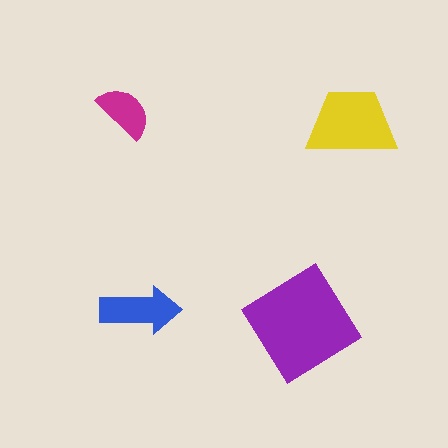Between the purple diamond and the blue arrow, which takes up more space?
The purple diamond.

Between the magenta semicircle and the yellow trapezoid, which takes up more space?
The yellow trapezoid.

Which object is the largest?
The purple diamond.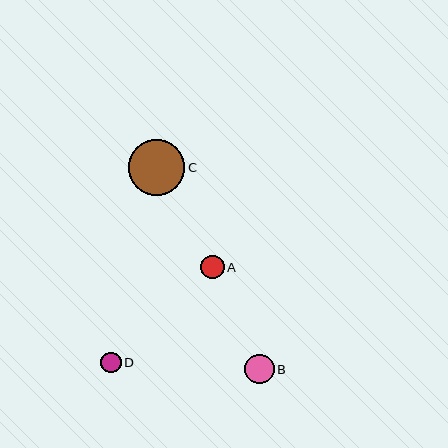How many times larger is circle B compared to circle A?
Circle B is approximately 1.2 times the size of circle A.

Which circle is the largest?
Circle C is the largest with a size of approximately 56 pixels.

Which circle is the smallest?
Circle D is the smallest with a size of approximately 21 pixels.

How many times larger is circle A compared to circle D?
Circle A is approximately 1.1 times the size of circle D.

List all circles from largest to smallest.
From largest to smallest: C, B, A, D.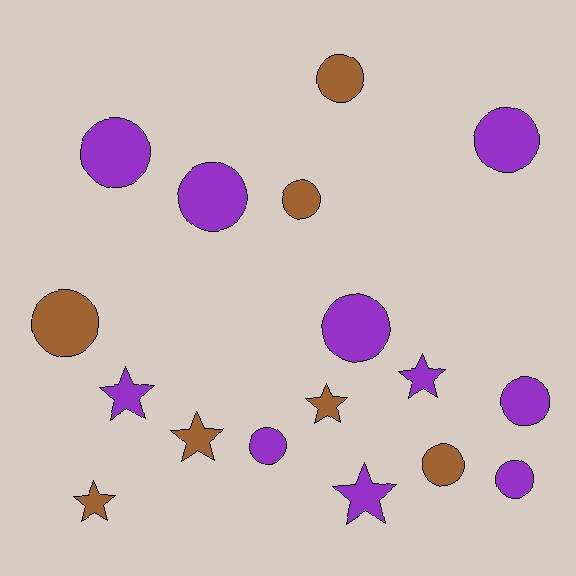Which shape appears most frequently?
Circle, with 11 objects.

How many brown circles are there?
There are 4 brown circles.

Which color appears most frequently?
Purple, with 10 objects.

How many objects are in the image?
There are 17 objects.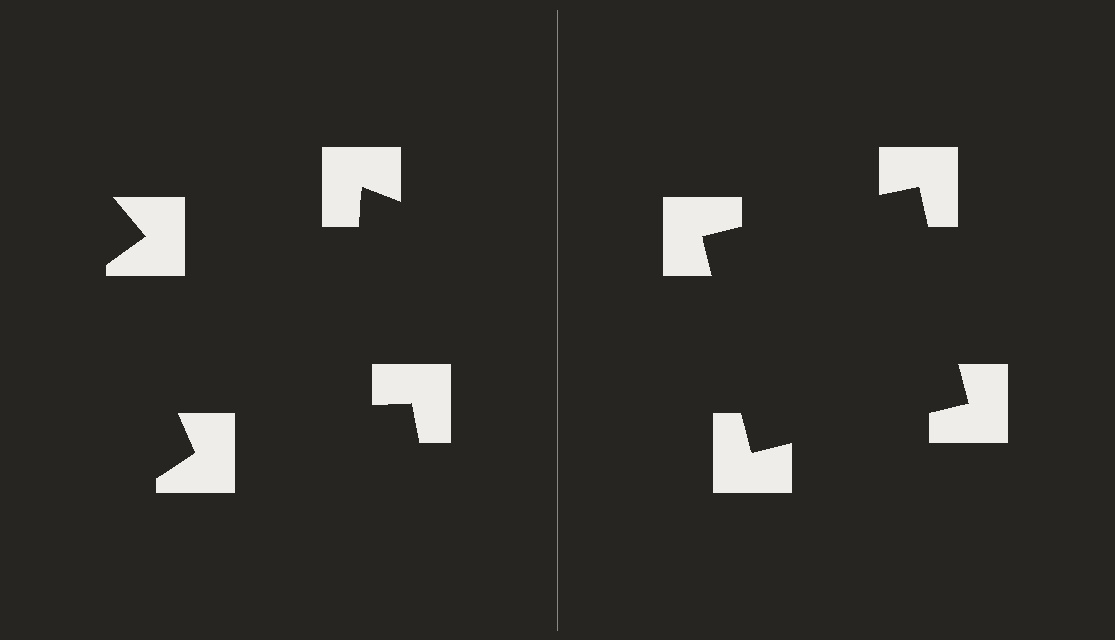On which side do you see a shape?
An illusory square appears on the right side. On the left side the wedge cuts are rotated, so no coherent shape forms.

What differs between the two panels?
The notched squares are positioned identically on both sides; only the wedge orientations differ. On the right they align to a square; on the left they are misaligned.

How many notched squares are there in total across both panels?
8 — 4 on each side.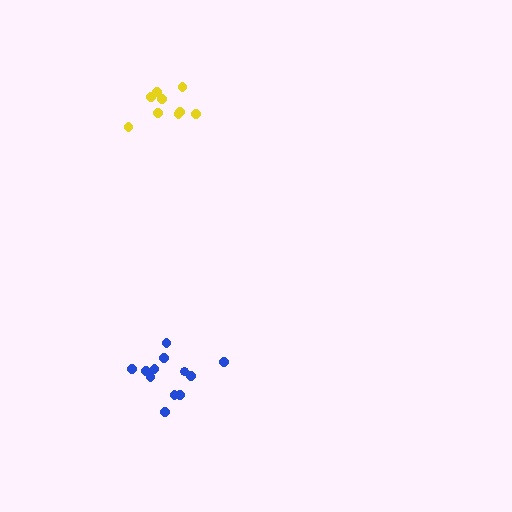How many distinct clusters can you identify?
There are 2 distinct clusters.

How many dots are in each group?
Group 1: 12 dots, Group 2: 9 dots (21 total).